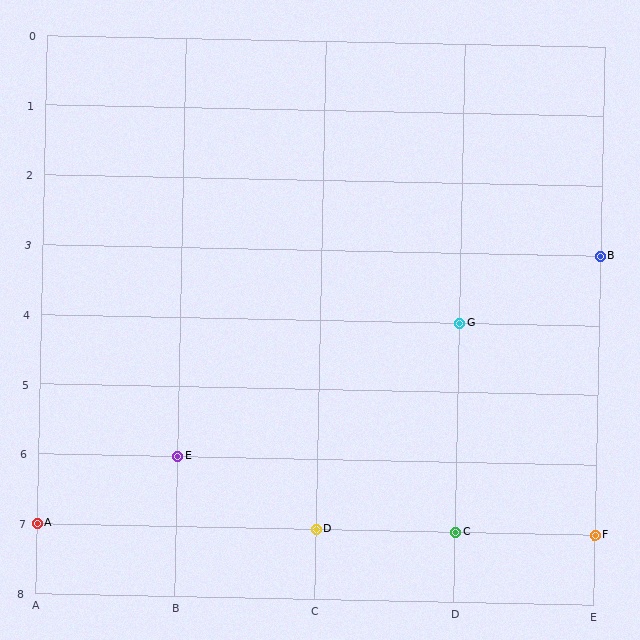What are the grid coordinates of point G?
Point G is at grid coordinates (D, 4).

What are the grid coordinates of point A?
Point A is at grid coordinates (A, 7).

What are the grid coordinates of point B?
Point B is at grid coordinates (E, 3).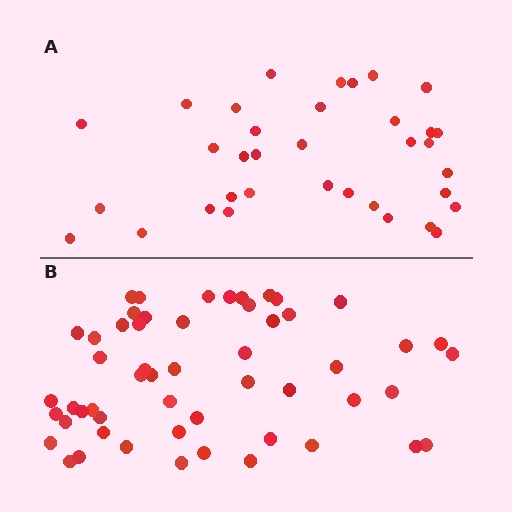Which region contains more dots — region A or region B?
Region B (the bottom region) has more dots.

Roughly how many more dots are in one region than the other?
Region B has approximately 20 more dots than region A.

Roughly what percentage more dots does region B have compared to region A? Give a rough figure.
About 55% more.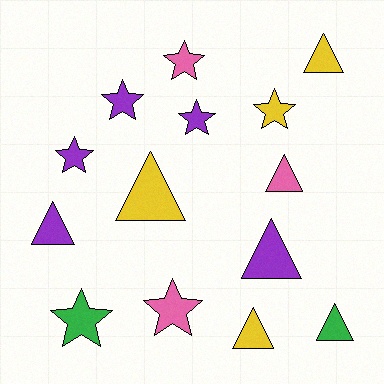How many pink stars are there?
There are 2 pink stars.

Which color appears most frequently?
Purple, with 5 objects.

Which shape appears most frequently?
Star, with 7 objects.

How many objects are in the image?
There are 14 objects.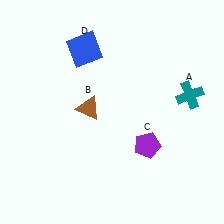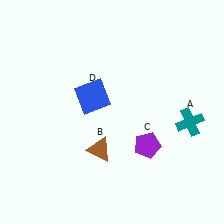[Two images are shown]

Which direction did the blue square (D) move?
The blue square (D) moved down.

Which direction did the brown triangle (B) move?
The brown triangle (B) moved down.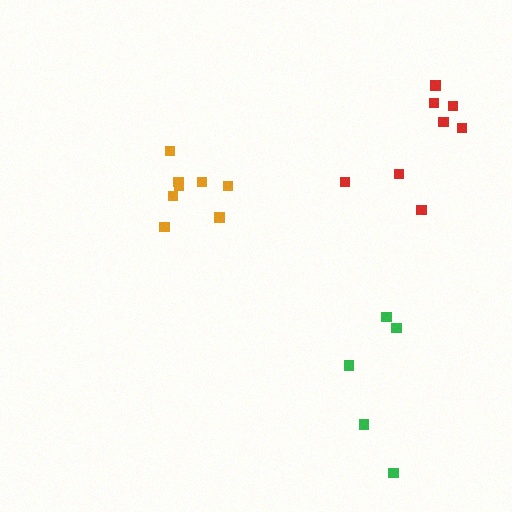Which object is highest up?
The red cluster is topmost.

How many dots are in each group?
Group 1: 8 dots, Group 2: 8 dots, Group 3: 5 dots (21 total).